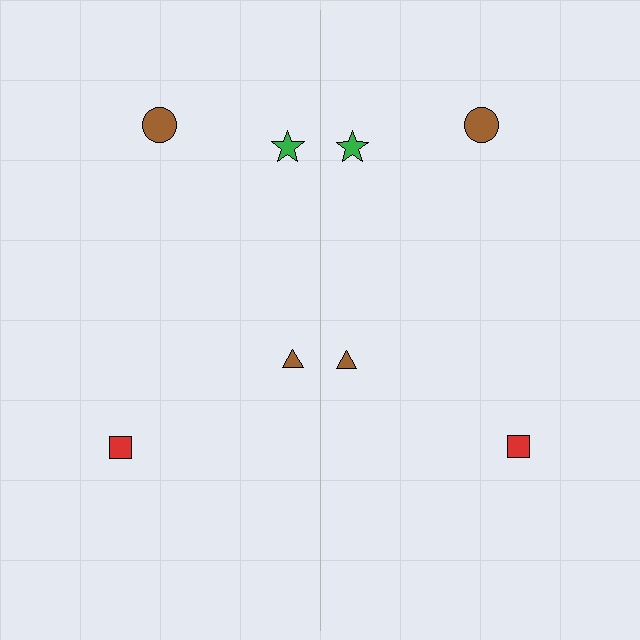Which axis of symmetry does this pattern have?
The pattern has a vertical axis of symmetry running through the center of the image.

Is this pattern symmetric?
Yes, this pattern has bilateral (reflection) symmetry.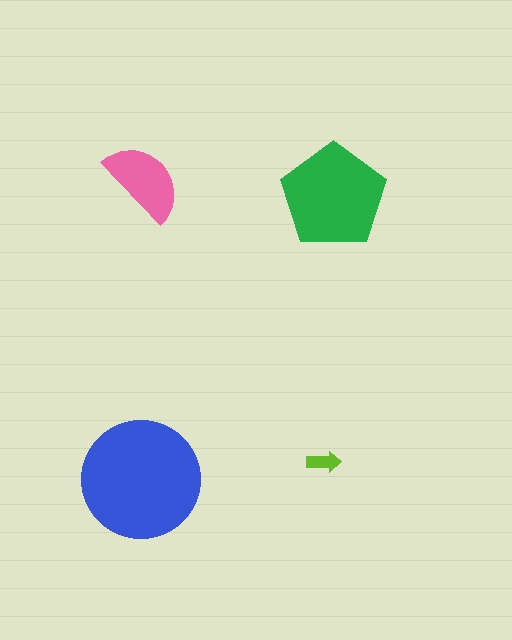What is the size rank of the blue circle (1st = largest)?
1st.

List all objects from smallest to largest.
The lime arrow, the pink semicircle, the green pentagon, the blue circle.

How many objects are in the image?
There are 4 objects in the image.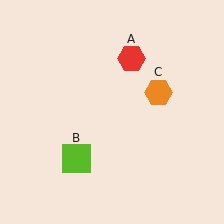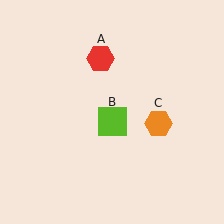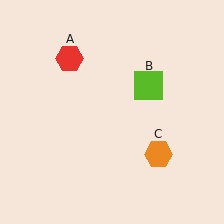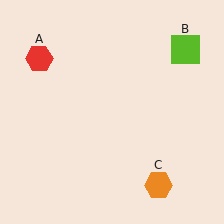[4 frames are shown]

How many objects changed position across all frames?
3 objects changed position: red hexagon (object A), lime square (object B), orange hexagon (object C).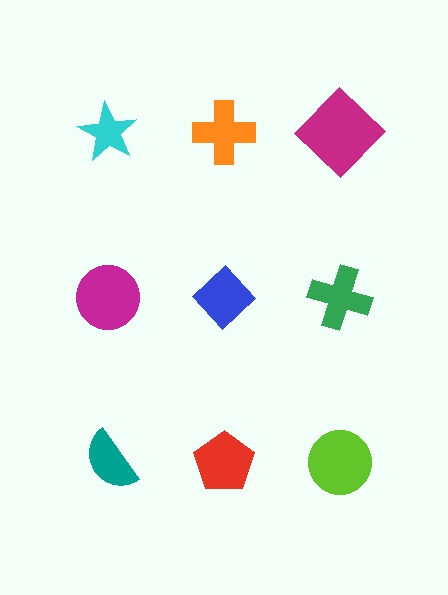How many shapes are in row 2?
3 shapes.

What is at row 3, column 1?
A teal semicircle.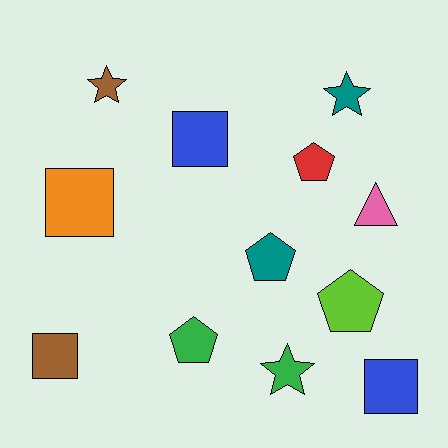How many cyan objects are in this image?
There are no cyan objects.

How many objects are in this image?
There are 12 objects.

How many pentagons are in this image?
There are 4 pentagons.